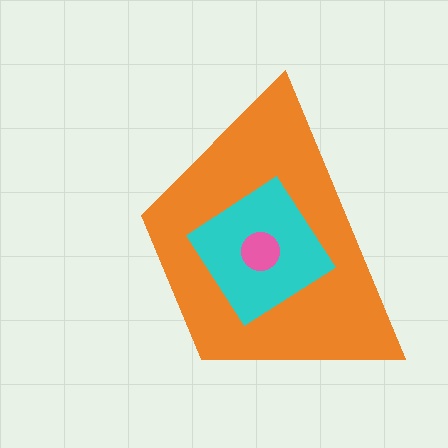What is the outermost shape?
The orange trapezoid.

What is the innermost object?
The pink circle.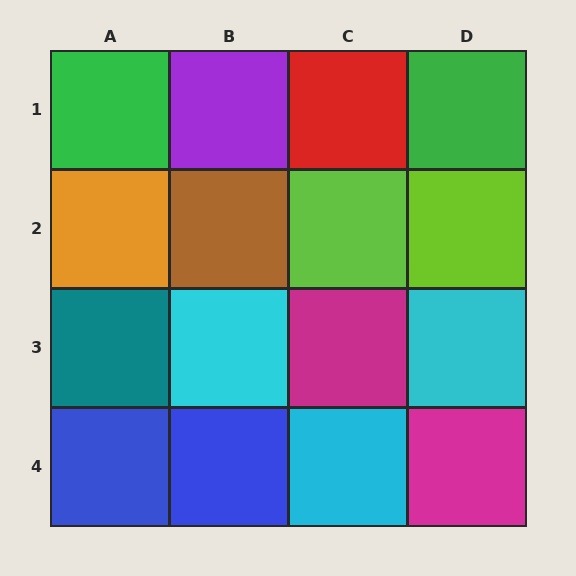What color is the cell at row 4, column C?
Cyan.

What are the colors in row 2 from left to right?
Orange, brown, lime, lime.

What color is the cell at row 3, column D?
Cyan.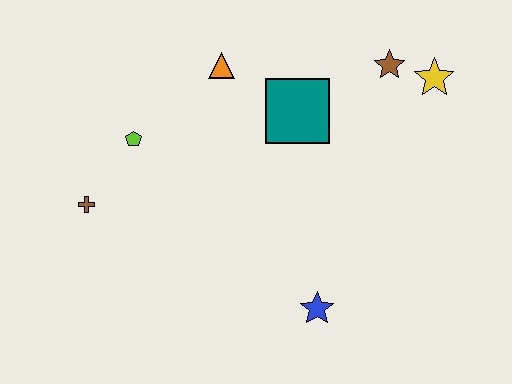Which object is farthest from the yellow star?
The brown cross is farthest from the yellow star.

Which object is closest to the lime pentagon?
The brown cross is closest to the lime pentagon.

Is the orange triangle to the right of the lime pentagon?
Yes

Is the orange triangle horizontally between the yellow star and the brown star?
No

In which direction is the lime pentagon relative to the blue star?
The lime pentagon is to the left of the blue star.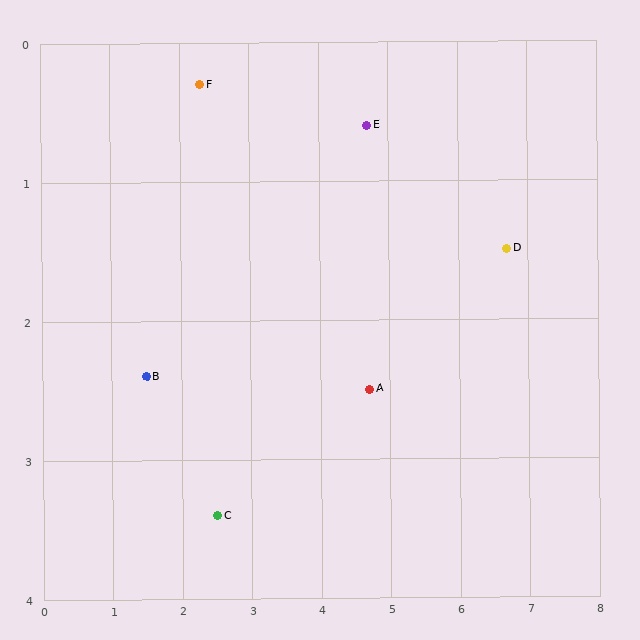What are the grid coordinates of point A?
Point A is at approximately (4.7, 2.5).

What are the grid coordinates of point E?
Point E is at approximately (4.7, 0.6).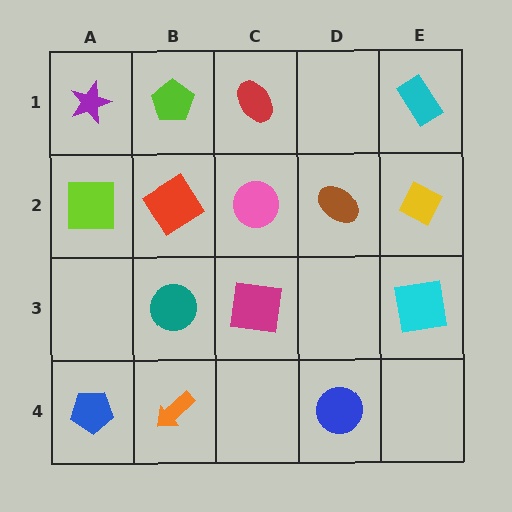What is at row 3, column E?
A cyan square.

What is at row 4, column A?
A blue pentagon.